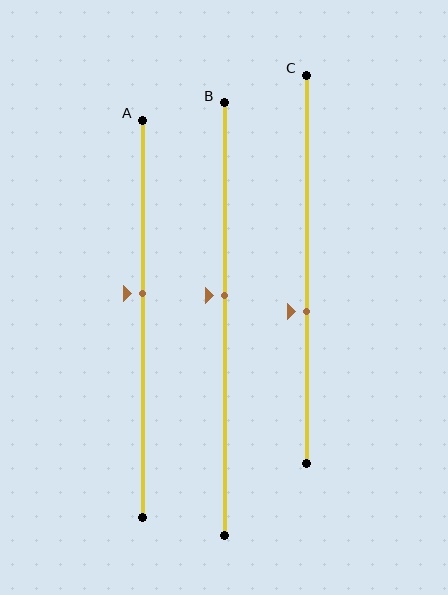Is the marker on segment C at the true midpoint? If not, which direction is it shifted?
No, the marker on segment C is shifted downward by about 11% of the segment length.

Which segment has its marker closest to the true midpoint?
Segment B has its marker closest to the true midpoint.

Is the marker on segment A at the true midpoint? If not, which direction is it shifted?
No, the marker on segment A is shifted upward by about 6% of the segment length.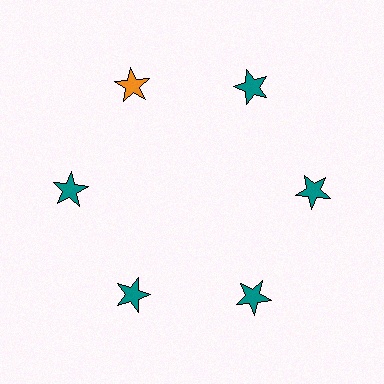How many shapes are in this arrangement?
There are 6 shapes arranged in a ring pattern.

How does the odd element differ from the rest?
It has a different color: orange instead of teal.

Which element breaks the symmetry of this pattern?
The orange star at roughly the 11 o'clock position breaks the symmetry. All other shapes are teal stars.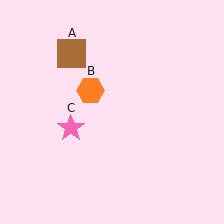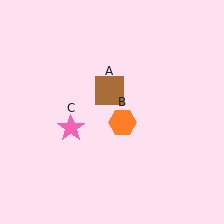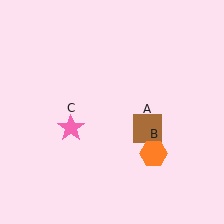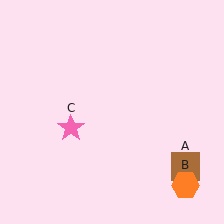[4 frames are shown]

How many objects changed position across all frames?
2 objects changed position: brown square (object A), orange hexagon (object B).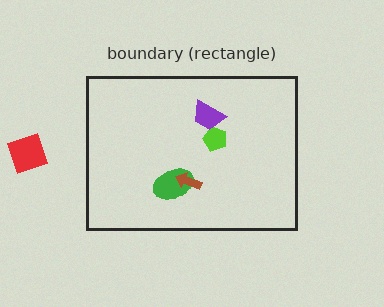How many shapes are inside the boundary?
4 inside, 1 outside.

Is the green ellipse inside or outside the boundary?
Inside.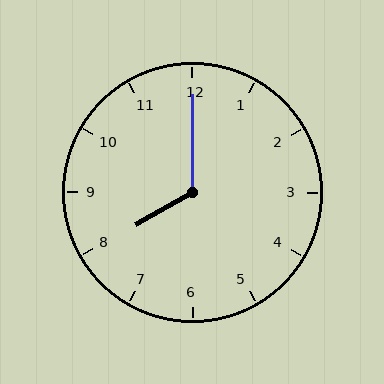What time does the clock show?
8:00.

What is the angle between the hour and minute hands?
Approximately 120 degrees.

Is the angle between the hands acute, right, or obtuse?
It is obtuse.